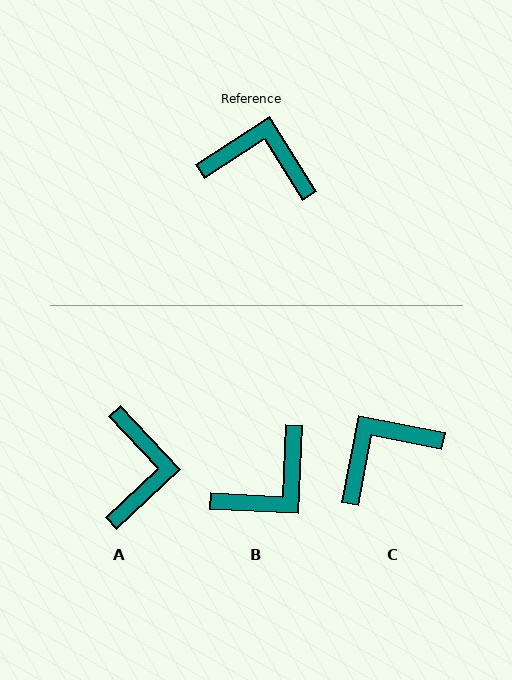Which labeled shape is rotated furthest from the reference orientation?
B, about 125 degrees away.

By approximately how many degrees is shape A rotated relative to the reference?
Approximately 79 degrees clockwise.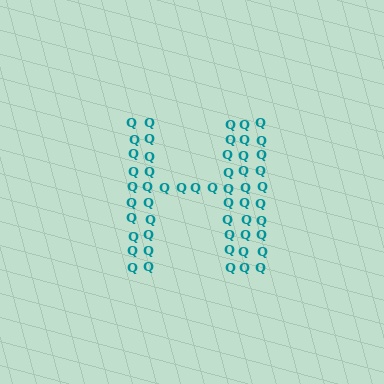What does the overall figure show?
The overall figure shows the letter H.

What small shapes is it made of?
It is made of small letter Q's.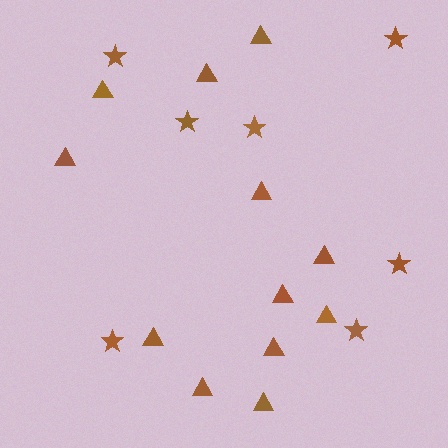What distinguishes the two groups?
There are 2 groups: one group of stars (7) and one group of triangles (12).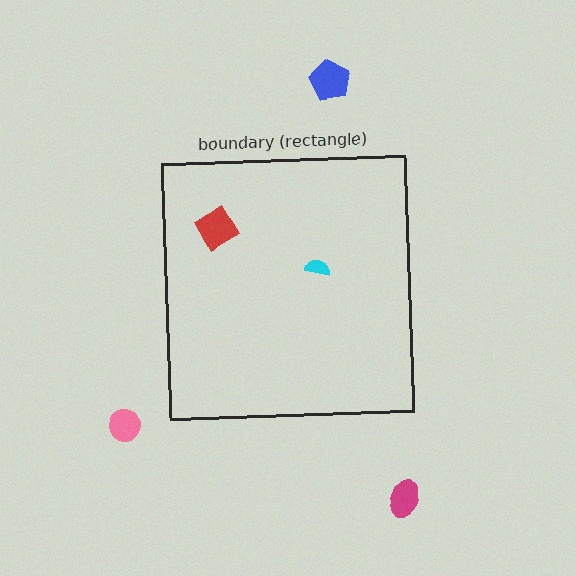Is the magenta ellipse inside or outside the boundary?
Outside.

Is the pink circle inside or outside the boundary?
Outside.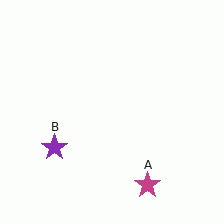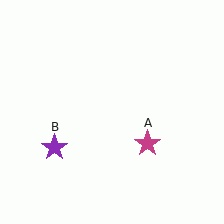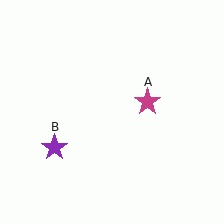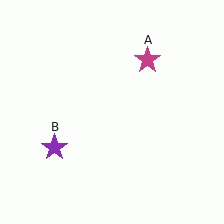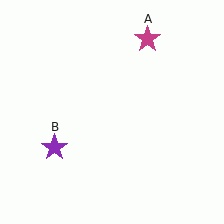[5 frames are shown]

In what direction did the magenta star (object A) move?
The magenta star (object A) moved up.